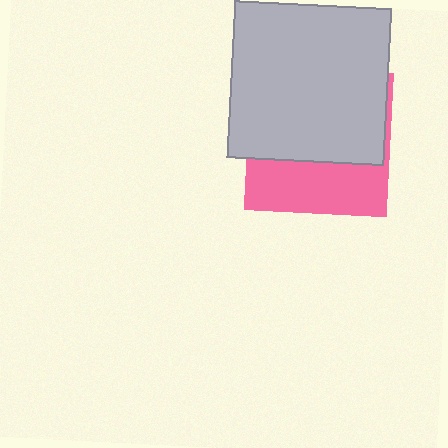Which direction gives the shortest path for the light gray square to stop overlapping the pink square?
Moving up gives the shortest separation.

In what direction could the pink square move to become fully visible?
The pink square could move down. That would shift it out from behind the light gray square entirely.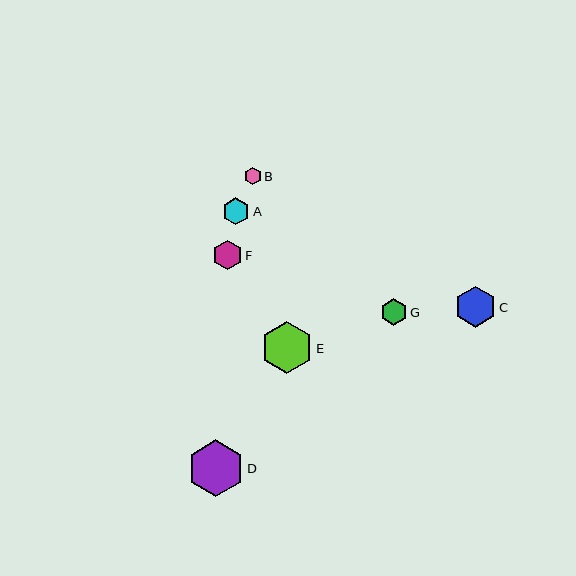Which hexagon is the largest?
Hexagon D is the largest with a size of approximately 57 pixels.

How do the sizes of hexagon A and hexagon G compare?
Hexagon A and hexagon G are approximately the same size.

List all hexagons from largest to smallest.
From largest to smallest: D, E, C, F, A, G, B.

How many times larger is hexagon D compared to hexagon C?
Hexagon D is approximately 1.4 times the size of hexagon C.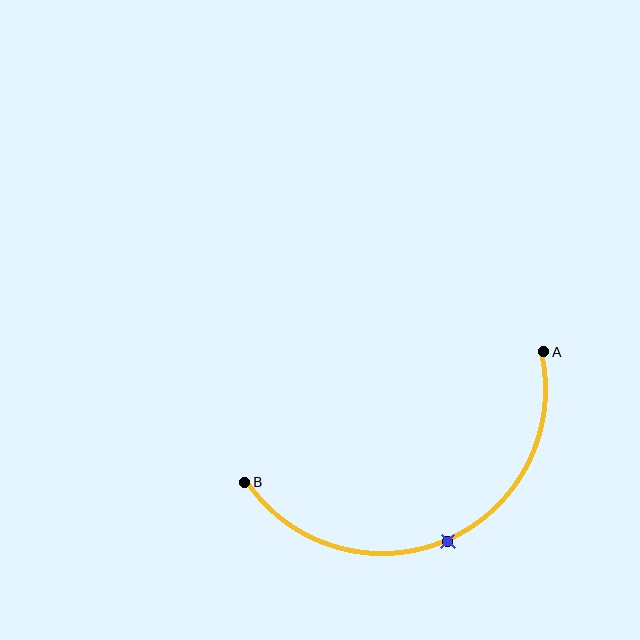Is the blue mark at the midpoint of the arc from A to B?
Yes. The blue mark lies on the arc at equal arc-length from both A and B — it is the arc midpoint.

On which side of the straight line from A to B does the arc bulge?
The arc bulges below the straight line connecting A and B.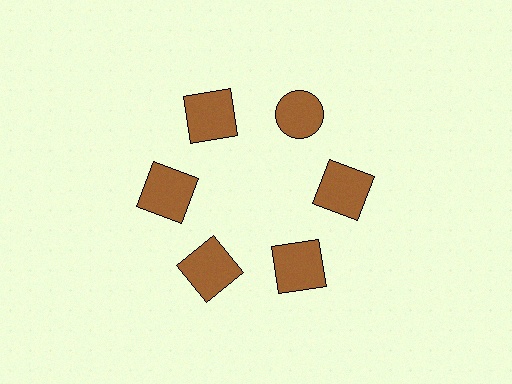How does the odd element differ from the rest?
It has a different shape: circle instead of square.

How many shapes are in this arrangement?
There are 6 shapes arranged in a ring pattern.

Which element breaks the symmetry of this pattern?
The brown circle at roughly the 1 o'clock position breaks the symmetry. All other shapes are brown squares.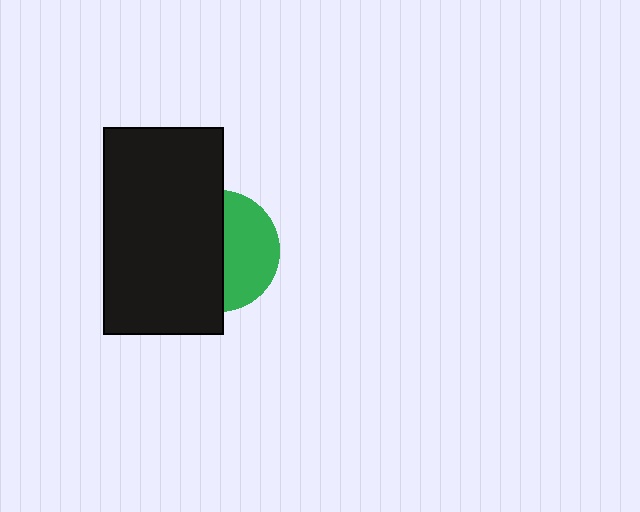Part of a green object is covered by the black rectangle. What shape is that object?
It is a circle.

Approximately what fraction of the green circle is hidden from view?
Roughly 55% of the green circle is hidden behind the black rectangle.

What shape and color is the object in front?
The object in front is a black rectangle.